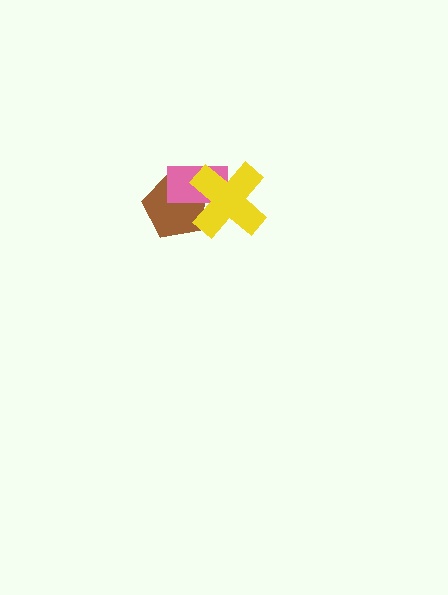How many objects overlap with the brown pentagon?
2 objects overlap with the brown pentagon.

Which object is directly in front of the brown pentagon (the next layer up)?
The pink rectangle is directly in front of the brown pentagon.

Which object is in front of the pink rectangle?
The yellow cross is in front of the pink rectangle.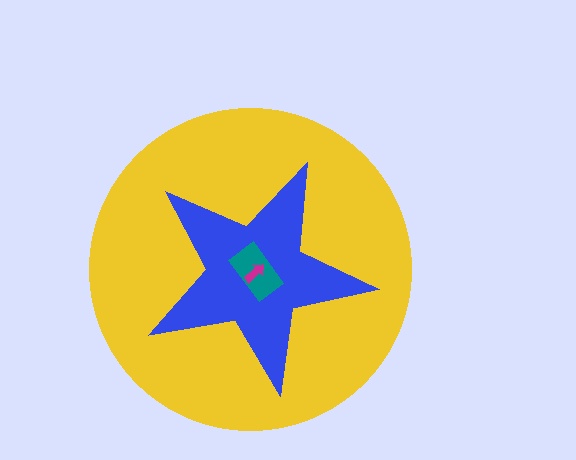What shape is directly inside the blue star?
The teal rectangle.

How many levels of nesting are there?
4.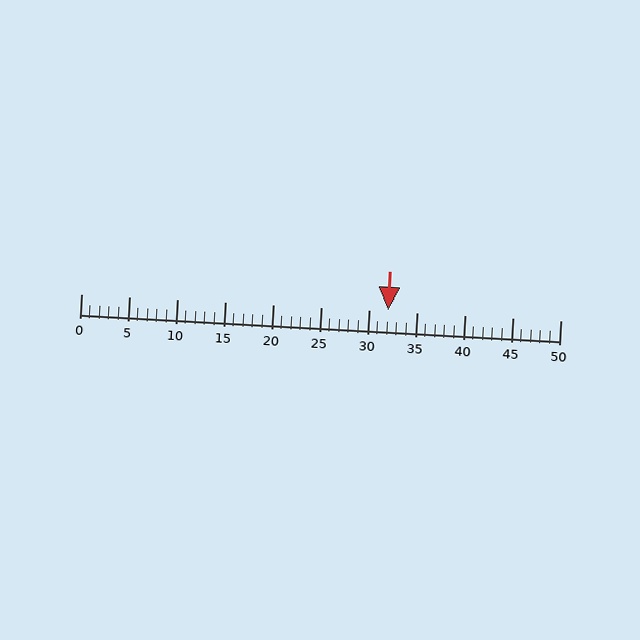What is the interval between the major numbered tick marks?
The major tick marks are spaced 5 units apart.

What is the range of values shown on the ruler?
The ruler shows values from 0 to 50.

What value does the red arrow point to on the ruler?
The red arrow points to approximately 32.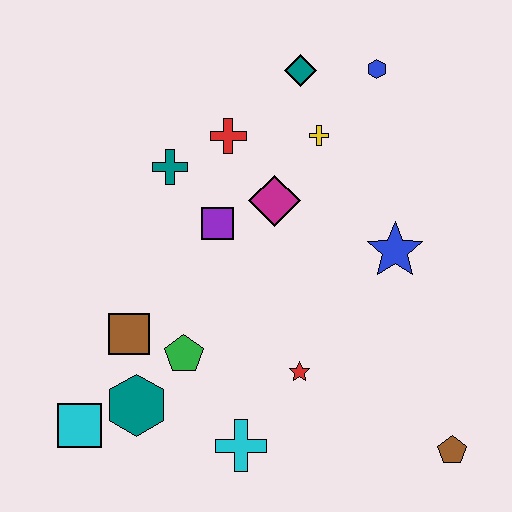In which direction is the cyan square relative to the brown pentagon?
The cyan square is to the left of the brown pentagon.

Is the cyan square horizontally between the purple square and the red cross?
No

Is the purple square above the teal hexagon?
Yes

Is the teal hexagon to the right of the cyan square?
Yes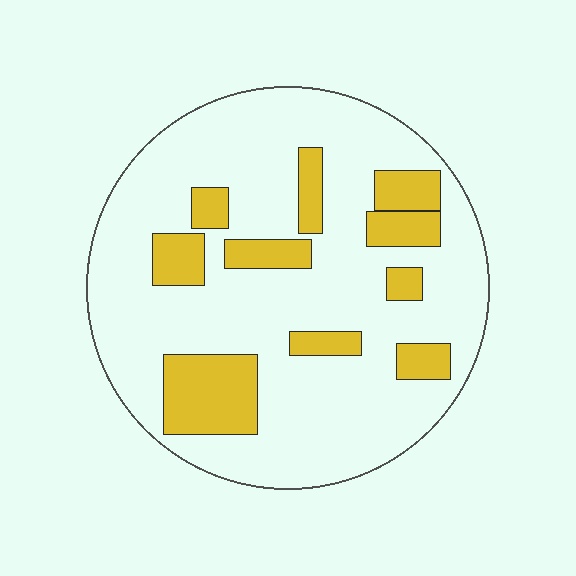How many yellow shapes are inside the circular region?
10.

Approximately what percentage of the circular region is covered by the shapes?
Approximately 20%.